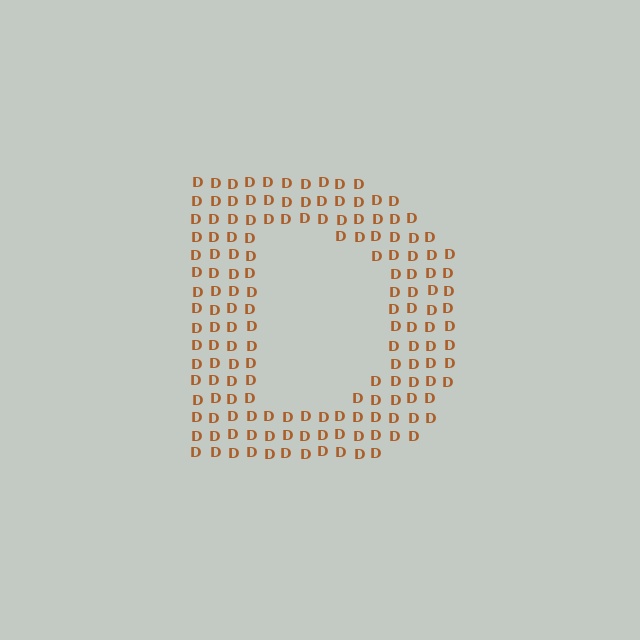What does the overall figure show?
The overall figure shows the letter D.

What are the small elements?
The small elements are letter D's.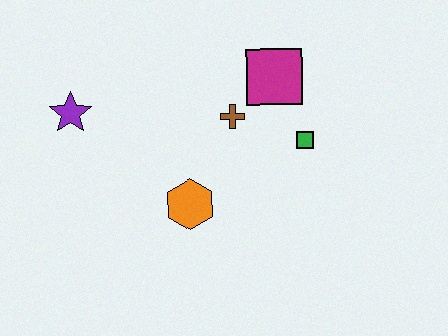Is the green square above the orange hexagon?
Yes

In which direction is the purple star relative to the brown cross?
The purple star is to the left of the brown cross.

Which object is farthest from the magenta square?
The purple star is farthest from the magenta square.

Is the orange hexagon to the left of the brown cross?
Yes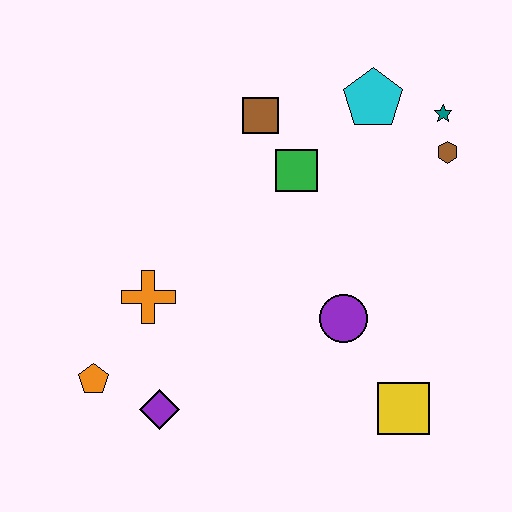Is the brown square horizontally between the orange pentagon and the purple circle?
Yes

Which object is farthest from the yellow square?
The brown square is farthest from the yellow square.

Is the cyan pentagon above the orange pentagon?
Yes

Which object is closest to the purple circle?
The yellow square is closest to the purple circle.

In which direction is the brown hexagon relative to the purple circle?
The brown hexagon is above the purple circle.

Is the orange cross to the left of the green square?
Yes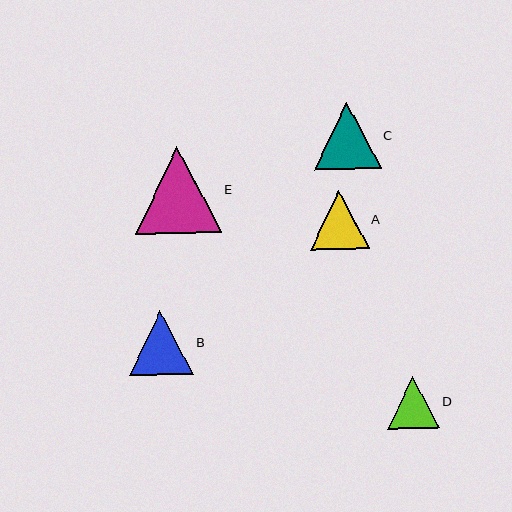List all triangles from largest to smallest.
From largest to smallest: E, C, B, A, D.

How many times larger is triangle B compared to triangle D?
Triangle B is approximately 1.3 times the size of triangle D.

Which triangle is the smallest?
Triangle D is the smallest with a size of approximately 52 pixels.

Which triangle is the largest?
Triangle E is the largest with a size of approximately 87 pixels.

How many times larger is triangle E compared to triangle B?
Triangle E is approximately 1.3 times the size of triangle B.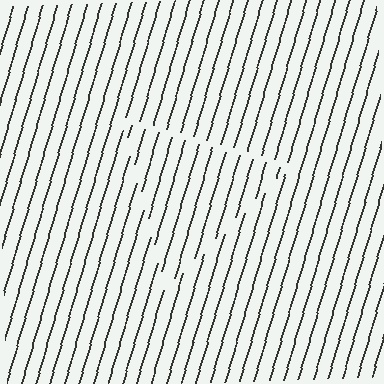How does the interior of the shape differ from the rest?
The interior of the shape contains the same grating, shifted by half a period — the contour is defined by the phase discontinuity where line-ends from the inner and outer gratings abut.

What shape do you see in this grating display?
An illusory triangle. The interior of the shape contains the same grating, shifted by half a period — the contour is defined by the phase discontinuity where line-ends from the inner and outer gratings abut.